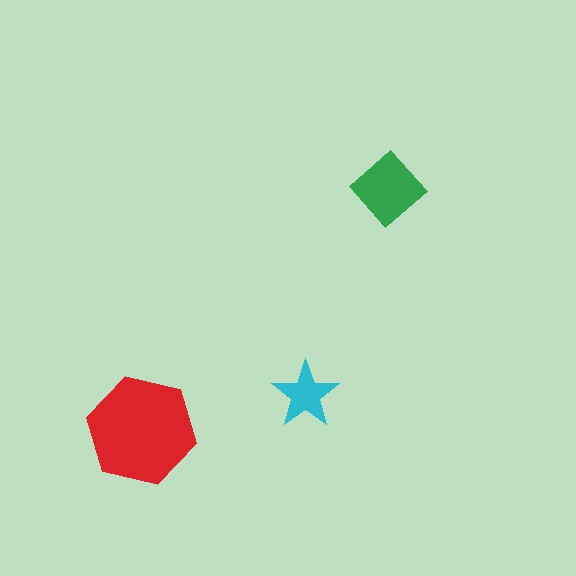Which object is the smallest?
The cyan star.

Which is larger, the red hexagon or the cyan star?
The red hexagon.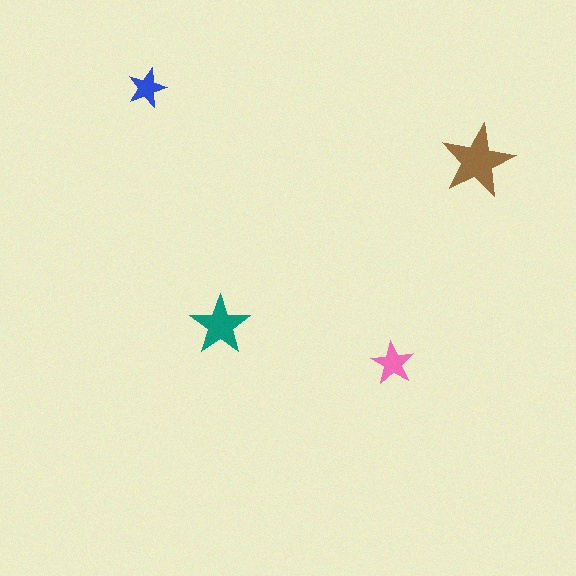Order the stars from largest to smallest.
the brown one, the teal one, the pink one, the blue one.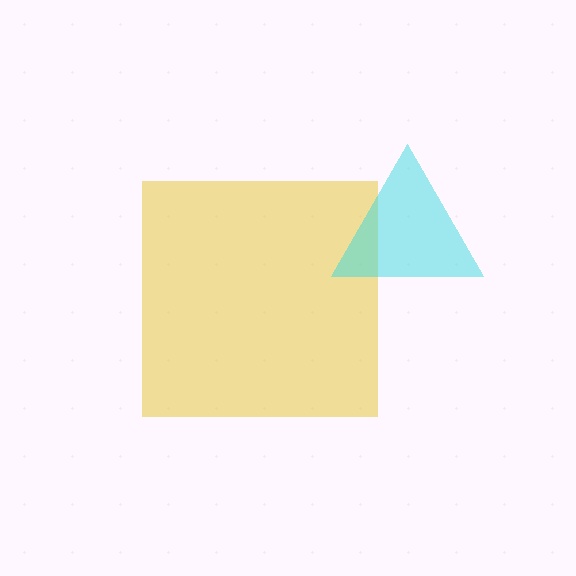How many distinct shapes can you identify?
There are 2 distinct shapes: a yellow square, a cyan triangle.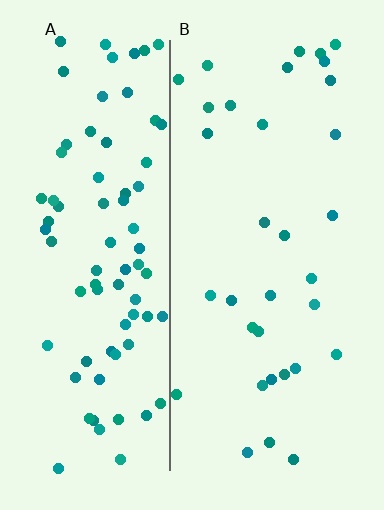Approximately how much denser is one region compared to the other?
Approximately 2.5× — region A over region B.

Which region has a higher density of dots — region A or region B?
A (the left).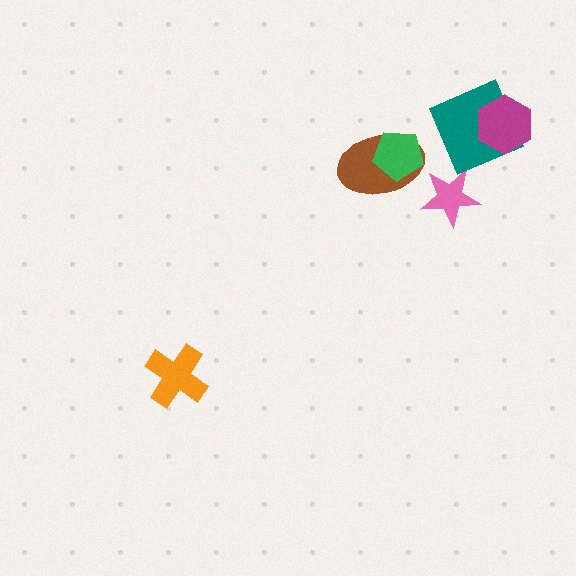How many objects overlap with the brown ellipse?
1 object overlaps with the brown ellipse.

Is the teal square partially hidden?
Yes, it is partially covered by another shape.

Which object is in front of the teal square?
The magenta hexagon is in front of the teal square.